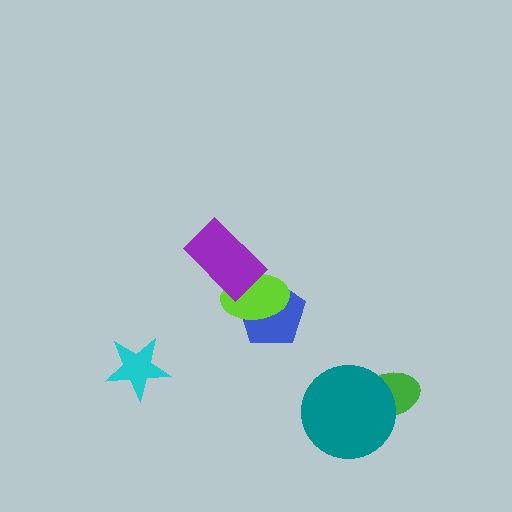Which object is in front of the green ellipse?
The teal circle is in front of the green ellipse.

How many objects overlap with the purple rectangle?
1 object overlaps with the purple rectangle.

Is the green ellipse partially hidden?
Yes, it is partially covered by another shape.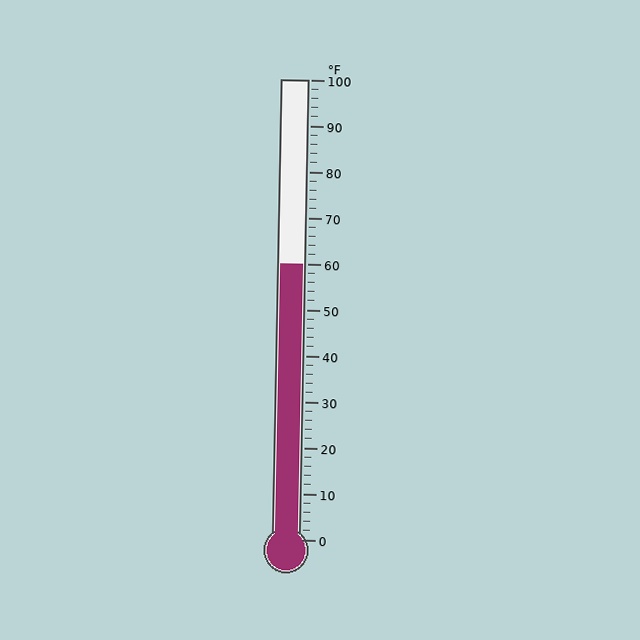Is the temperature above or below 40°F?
The temperature is above 40°F.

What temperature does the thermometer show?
The thermometer shows approximately 60°F.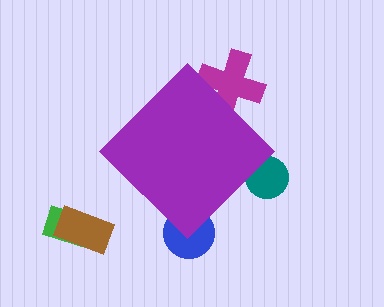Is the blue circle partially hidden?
Yes, the blue circle is partially hidden behind the purple diamond.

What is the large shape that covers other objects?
A purple diamond.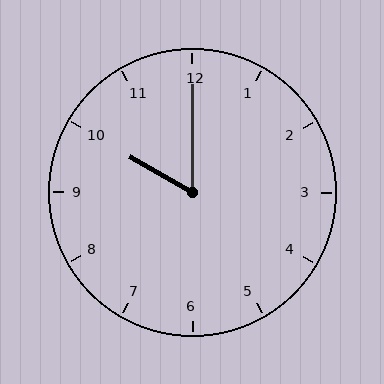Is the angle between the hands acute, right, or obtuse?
It is acute.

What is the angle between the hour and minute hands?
Approximately 60 degrees.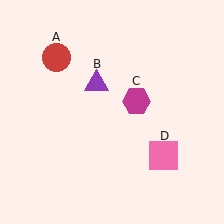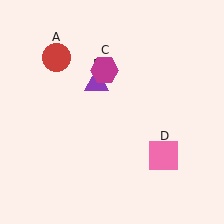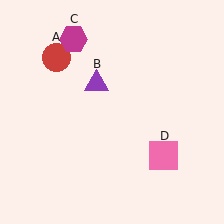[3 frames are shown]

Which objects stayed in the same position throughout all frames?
Red circle (object A) and purple triangle (object B) and pink square (object D) remained stationary.